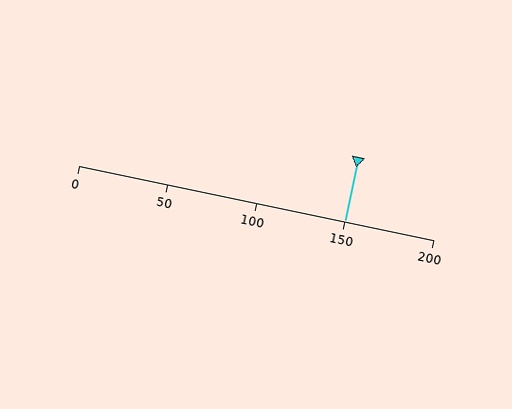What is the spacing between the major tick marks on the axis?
The major ticks are spaced 50 apart.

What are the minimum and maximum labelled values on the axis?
The axis runs from 0 to 200.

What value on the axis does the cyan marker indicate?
The marker indicates approximately 150.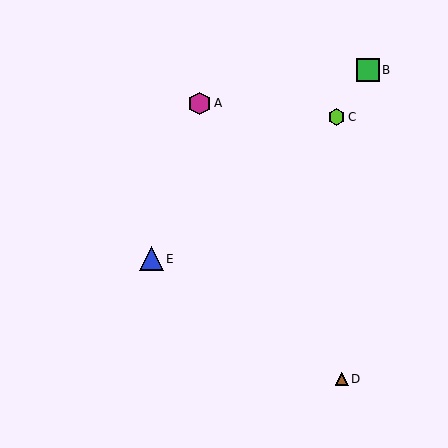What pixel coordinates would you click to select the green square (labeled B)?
Click at (368, 70) to select the green square B.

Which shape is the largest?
The blue triangle (labeled E) is the largest.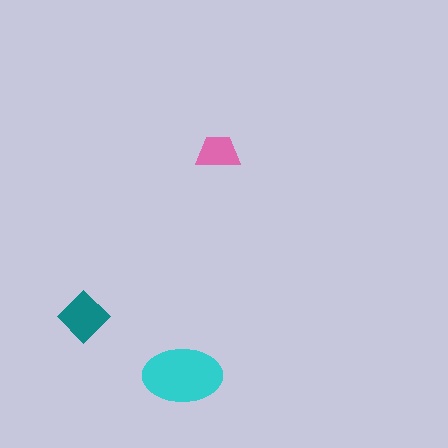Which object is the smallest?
The pink trapezoid.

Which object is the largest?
The cyan ellipse.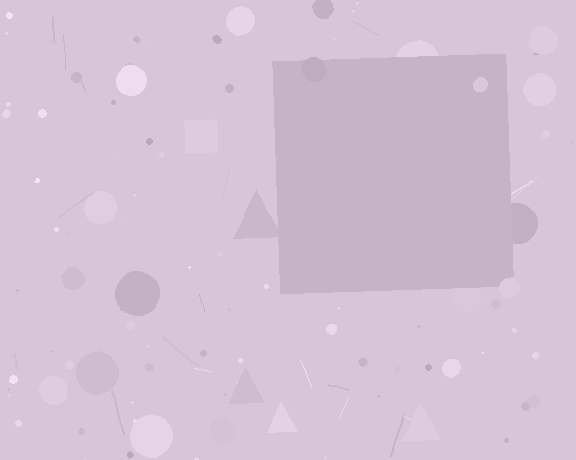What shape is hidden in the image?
A square is hidden in the image.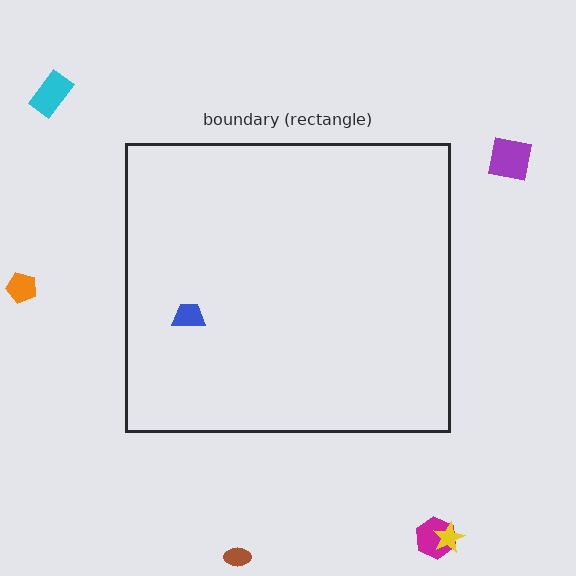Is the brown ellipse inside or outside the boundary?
Outside.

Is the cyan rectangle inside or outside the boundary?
Outside.